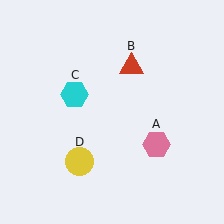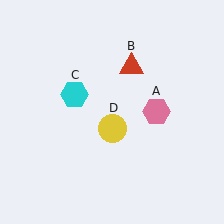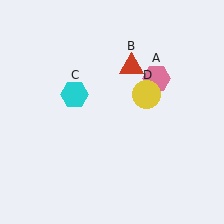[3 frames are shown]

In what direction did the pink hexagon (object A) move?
The pink hexagon (object A) moved up.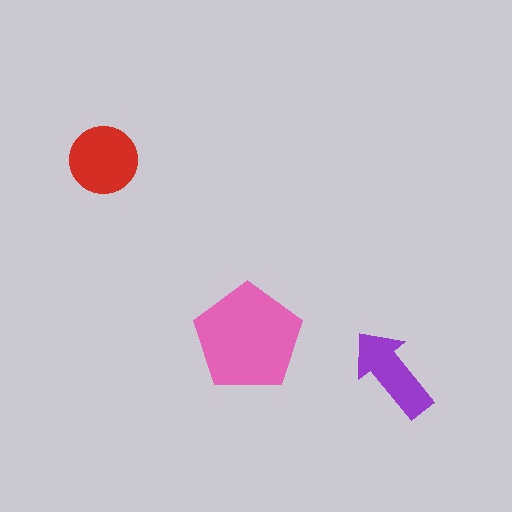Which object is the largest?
The pink pentagon.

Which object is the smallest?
The purple arrow.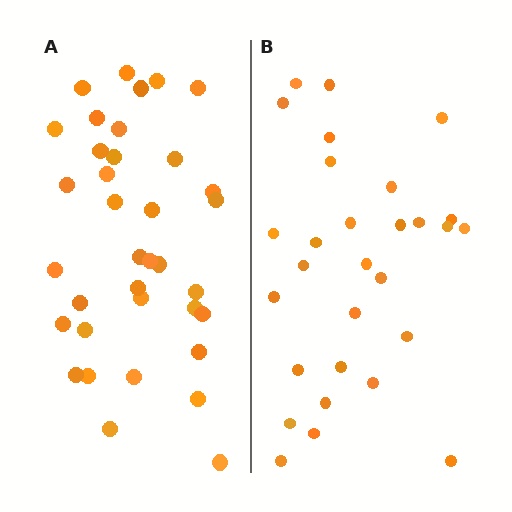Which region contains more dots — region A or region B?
Region A (the left region) has more dots.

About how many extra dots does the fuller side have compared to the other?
Region A has roughly 8 or so more dots than region B.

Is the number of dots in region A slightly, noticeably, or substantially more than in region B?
Region A has only slightly more — the two regions are fairly close. The ratio is roughly 1.2 to 1.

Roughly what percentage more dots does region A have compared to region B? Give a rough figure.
About 25% more.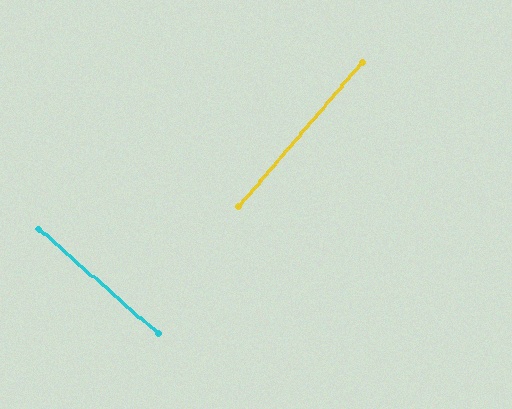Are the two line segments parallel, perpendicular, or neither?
Perpendicular — they meet at approximately 90°.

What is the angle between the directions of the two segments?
Approximately 90 degrees.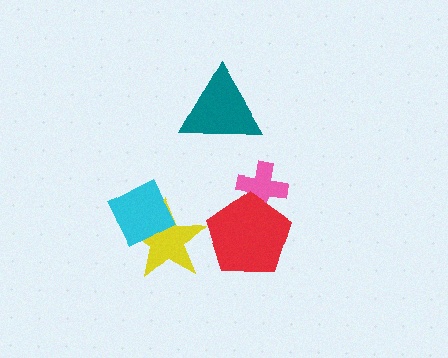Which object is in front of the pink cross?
The red pentagon is in front of the pink cross.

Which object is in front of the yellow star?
The cyan diamond is in front of the yellow star.